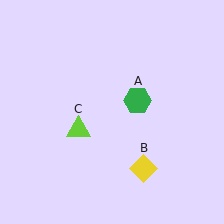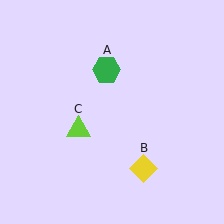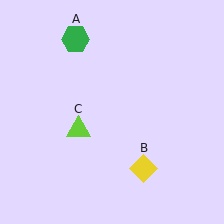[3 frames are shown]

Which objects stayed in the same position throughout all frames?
Yellow diamond (object B) and lime triangle (object C) remained stationary.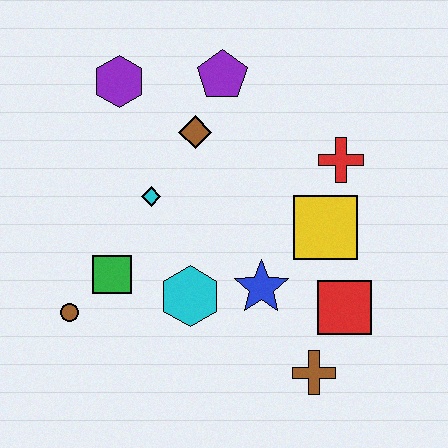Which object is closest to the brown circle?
The green square is closest to the brown circle.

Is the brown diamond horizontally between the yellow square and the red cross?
No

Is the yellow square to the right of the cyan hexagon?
Yes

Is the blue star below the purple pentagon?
Yes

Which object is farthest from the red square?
The purple hexagon is farthest from the red square.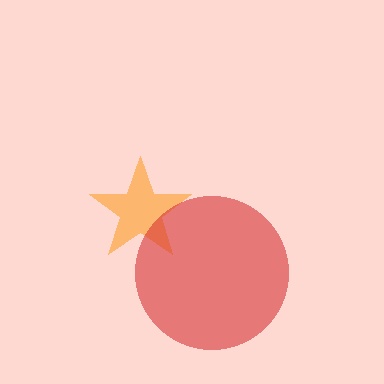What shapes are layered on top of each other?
The layered shapes are: an orange star, a red circle.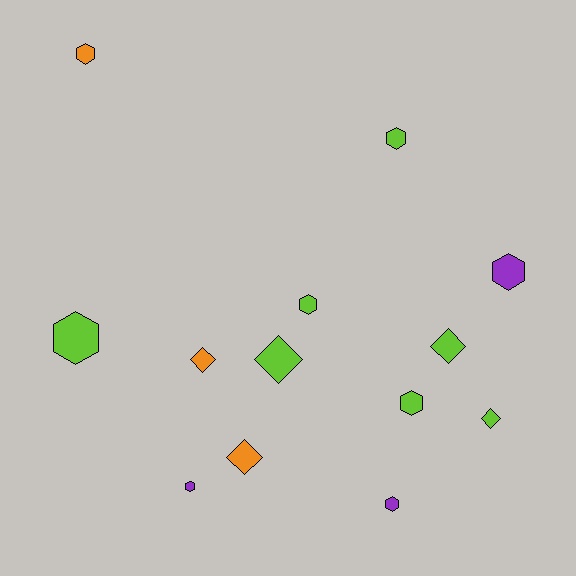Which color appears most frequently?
Lime, with 7 objects.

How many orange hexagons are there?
There is 1 orange hexagon.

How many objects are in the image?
There are 13 objects.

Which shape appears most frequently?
Hexagon, with 8 objects.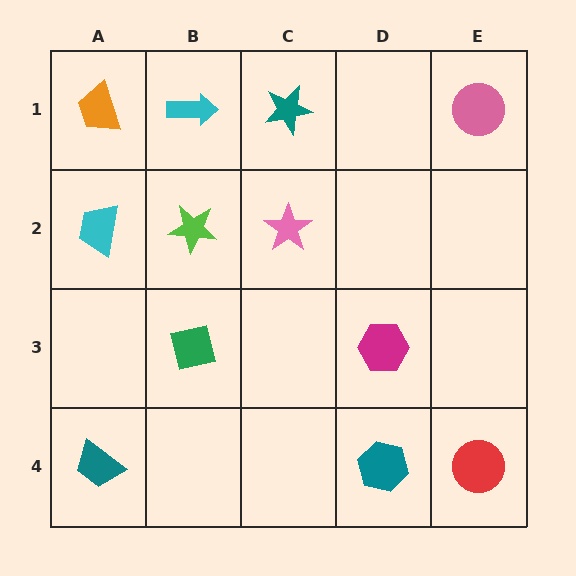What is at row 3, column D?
A magenta hexagon.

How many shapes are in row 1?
4 shapes.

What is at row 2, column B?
A lime star.